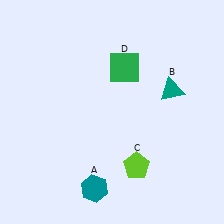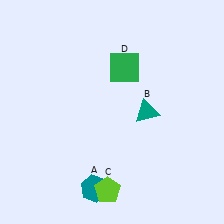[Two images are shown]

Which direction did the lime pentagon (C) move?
The lime pentagon (C) moved left.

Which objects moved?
The objects that moved are: the teal triangle (B), the lime pentagon (C).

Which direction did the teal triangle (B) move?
The teal triangle (B) moved left.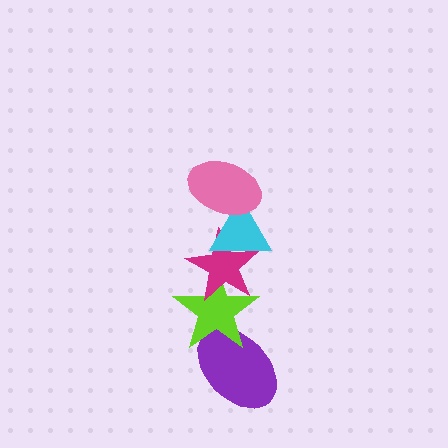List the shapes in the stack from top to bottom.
From top to bottom: the pink ellipse, the cyan triangle, the magenta star, the lime star, the purple ellipse.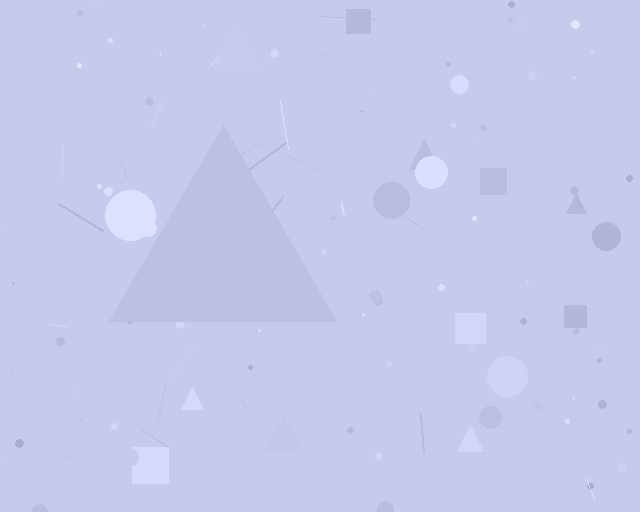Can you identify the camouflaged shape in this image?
The camouflaged shape is a triangle.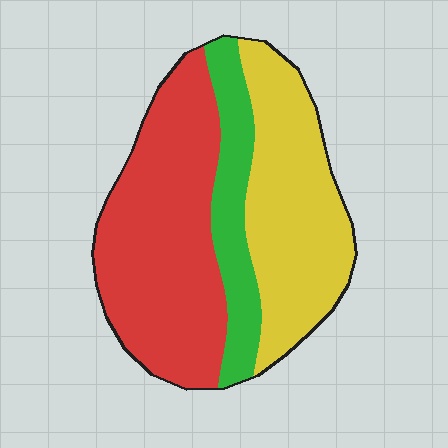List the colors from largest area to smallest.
From largest to smallest: red, yellow, green.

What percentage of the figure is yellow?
Yellow takes up between a quarter and a half of the figure.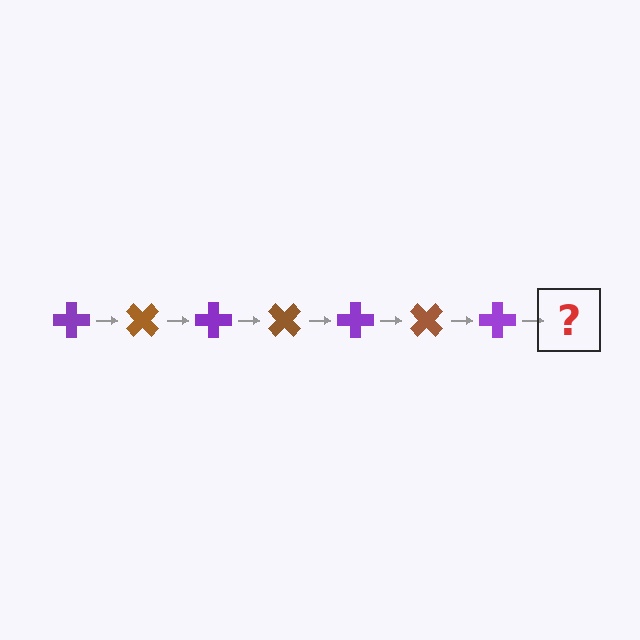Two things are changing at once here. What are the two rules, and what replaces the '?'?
The two rules are that it rotates 45 degrees each step and the color cycles through purple and brown. The '?' should be a brown cross, rotated 315 degrees from the start.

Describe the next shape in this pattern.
It should be a brown cross, rotated 315 degrees from the start.